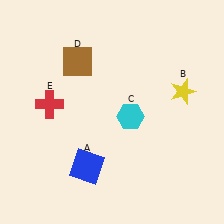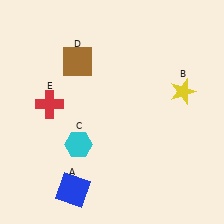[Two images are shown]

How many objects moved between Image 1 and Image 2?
2 objects moved between the two images.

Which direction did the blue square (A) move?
The blue square (A) moved down.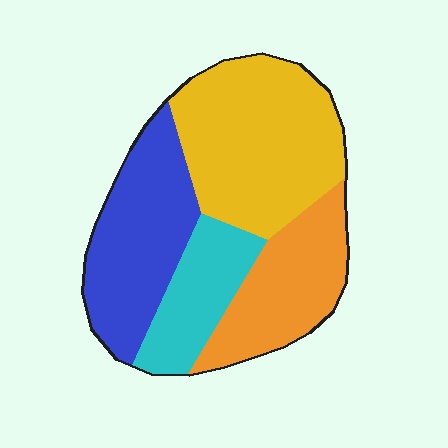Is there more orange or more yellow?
Yellow.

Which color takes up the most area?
Yellow, at roughly 35%.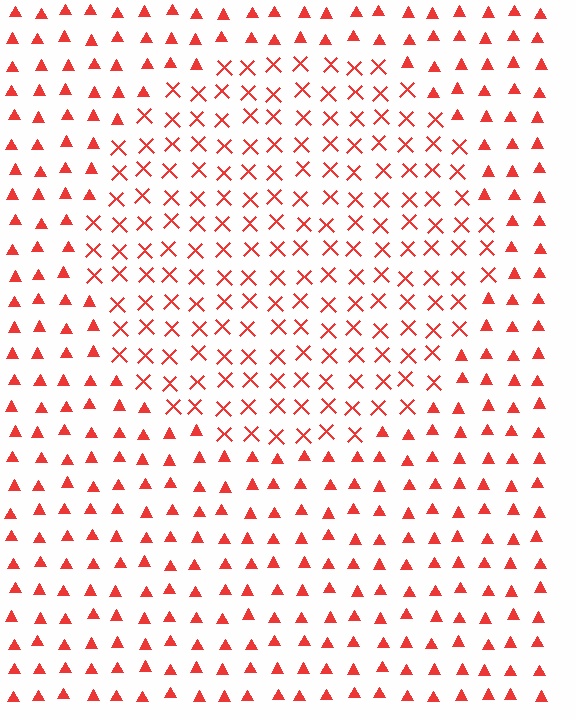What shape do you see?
I see a circle.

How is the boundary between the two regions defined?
The boundary is defined by a change in element shape: X marks inside vs. triangles outside. All elements share the same color and spacing.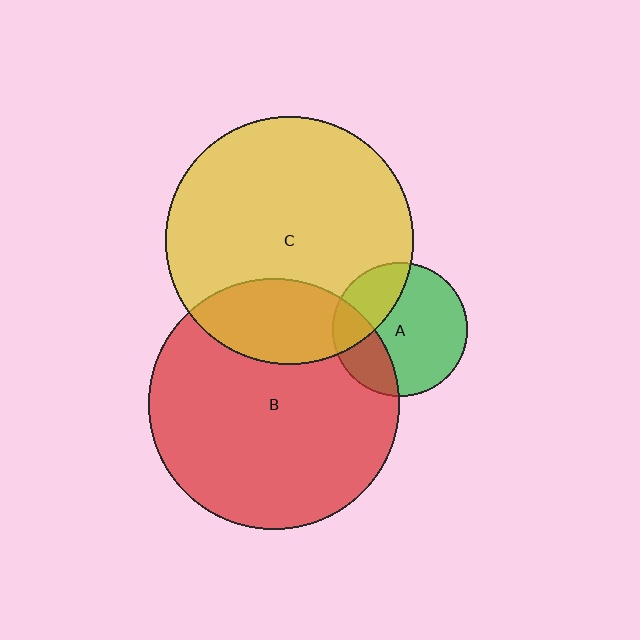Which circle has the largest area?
Circle B (red).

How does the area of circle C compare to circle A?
Approximately 3.4 times.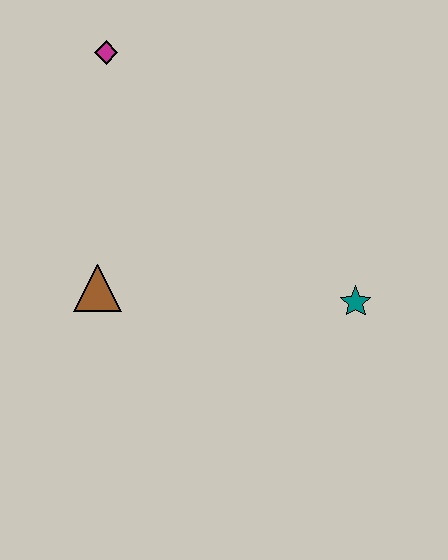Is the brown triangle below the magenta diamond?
Yes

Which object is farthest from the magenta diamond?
The teal star is farthest from the magenta diamond.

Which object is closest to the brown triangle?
The magenta diamond is closest to the brown triangle.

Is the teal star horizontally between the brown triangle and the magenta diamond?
No